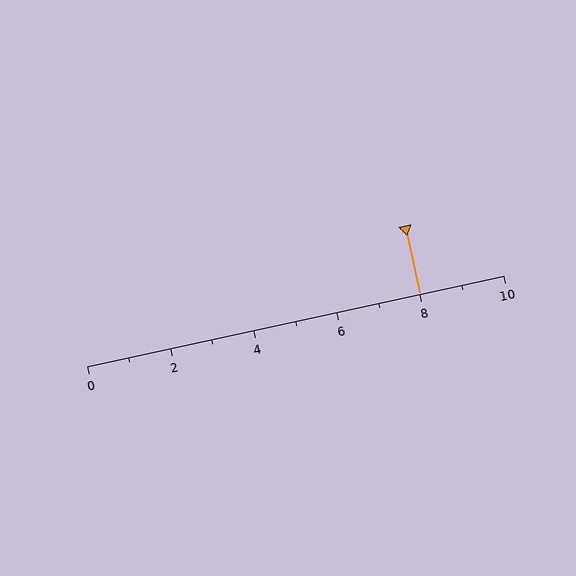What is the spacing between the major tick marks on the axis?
The major ticks are spaced 2 apart.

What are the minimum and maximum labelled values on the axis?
The axis runs from 0 to 10.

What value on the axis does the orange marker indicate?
The marker indicates approximately 8.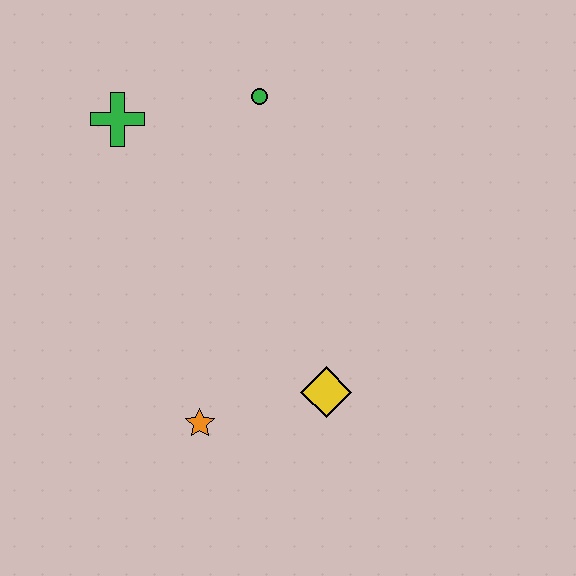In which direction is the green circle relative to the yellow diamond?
The green circle is above the yellow diamond.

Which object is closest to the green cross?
The green circle is closest to the green cross.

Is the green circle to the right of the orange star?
Yes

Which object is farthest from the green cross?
The yellow diamond is farthest from the green cross.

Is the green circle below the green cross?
No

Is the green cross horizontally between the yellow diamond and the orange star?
No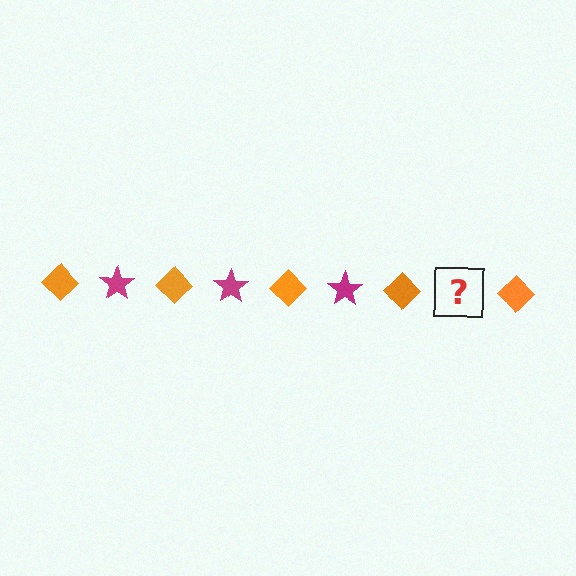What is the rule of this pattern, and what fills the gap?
The rule is that the pattern alternates between orange diamond and magenta star. The gap should be filled with a magenta star.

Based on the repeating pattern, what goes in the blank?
The blank should be a magenta star.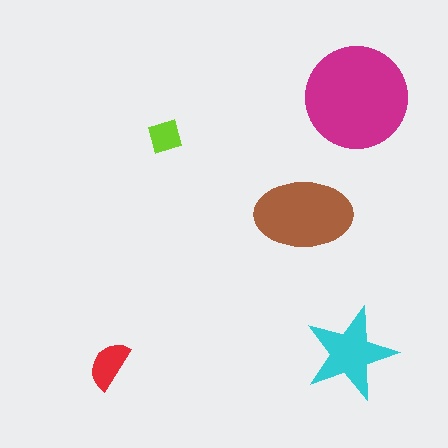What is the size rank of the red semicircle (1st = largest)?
4th.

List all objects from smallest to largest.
The lime diamond, the red semicircle, the cyan star, the brown ellipse, the magenta circle.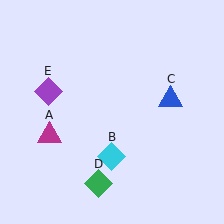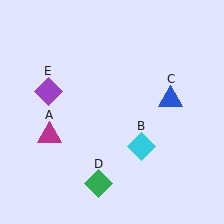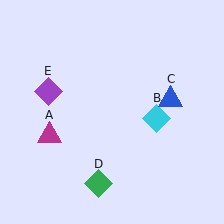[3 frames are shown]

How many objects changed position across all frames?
1 object changed position: cyan diamond (object B).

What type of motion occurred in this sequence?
The cyan diamond (object B) rotated counterclockwise around the center of the scene.